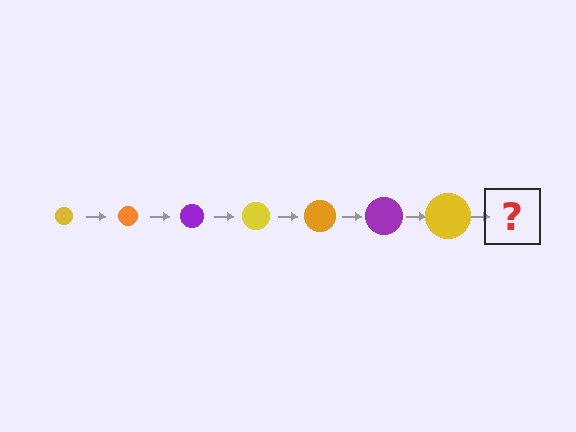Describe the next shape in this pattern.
It should be an orange circle, larger than the previous one.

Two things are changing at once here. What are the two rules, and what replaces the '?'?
The two rules are that the circle grows larger each step and the color cycles through yellow, orange, and purple. The '?' should be an orange circle, larger than the previous one.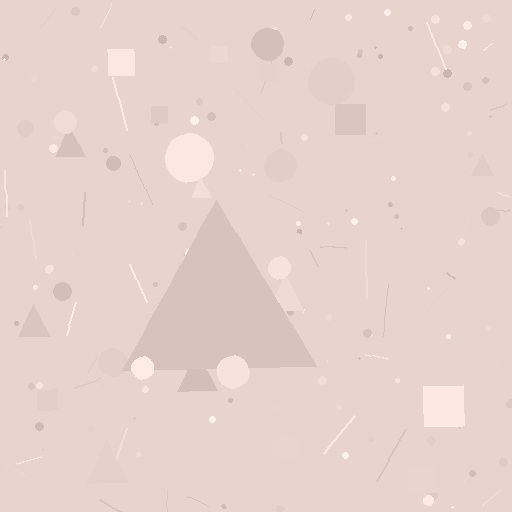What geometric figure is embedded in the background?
A triangle is embedded in the background.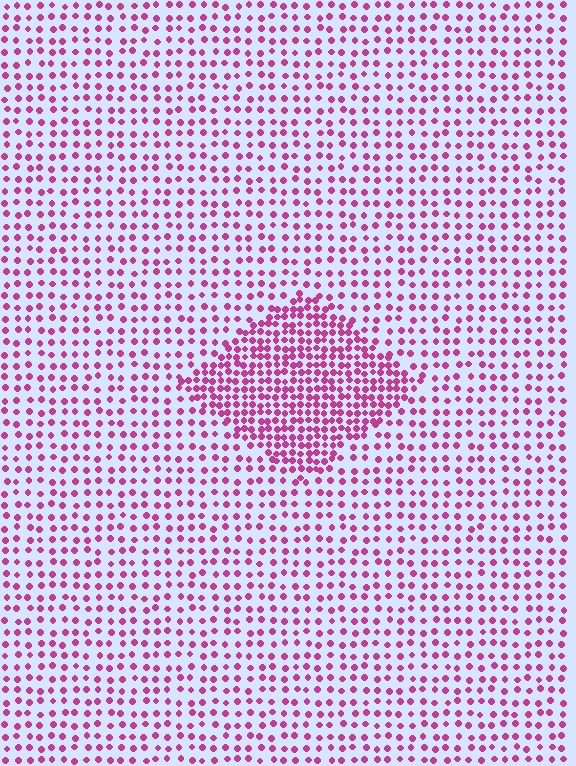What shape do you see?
I see a diamond.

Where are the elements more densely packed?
The elements are more densely packed inside the diamond boundary.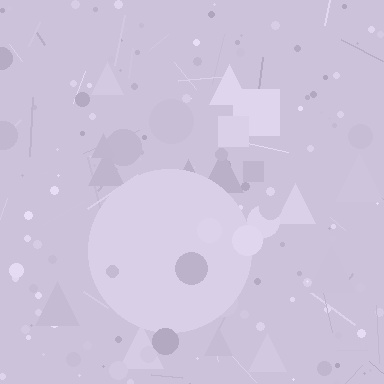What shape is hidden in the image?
A circle is hidden in the image.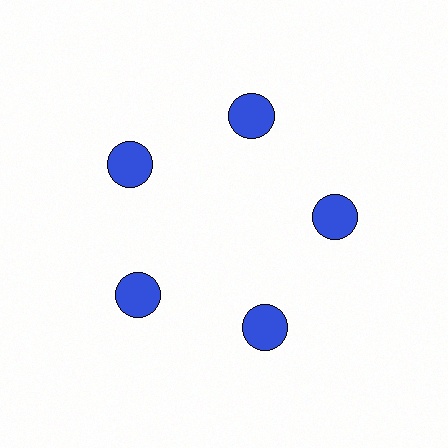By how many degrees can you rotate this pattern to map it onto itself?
The pattern maps onto itself every 72 degrees of rotation.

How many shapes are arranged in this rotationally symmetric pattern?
There are 5 shapes, arranged in 5 groups of 1.